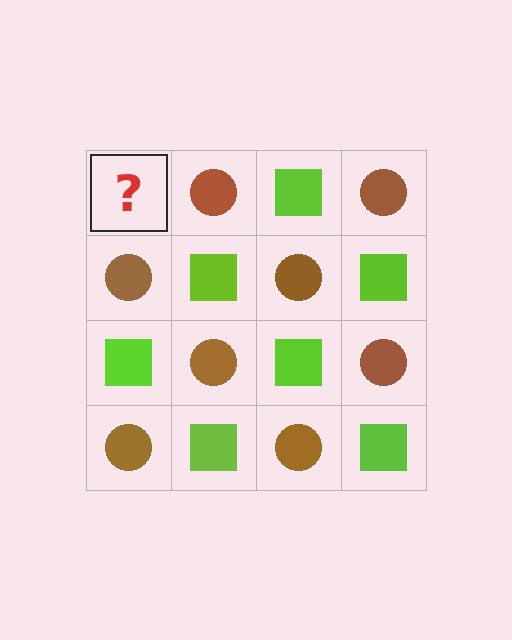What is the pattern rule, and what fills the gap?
The rule is that it alternates lime square and brown circle in a checkerboard pattern. The gap should be filled with a lime square.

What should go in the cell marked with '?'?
The missing cell should contain a lime square.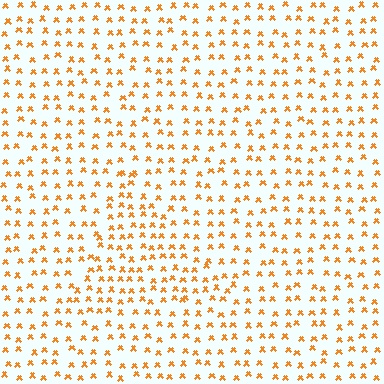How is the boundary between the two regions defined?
The boundary is defined by a change in element density (approximately 1.5x ratio). All elements are the same color, size, and shape.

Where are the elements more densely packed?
The elements are more densely packed inside the triangle boundary.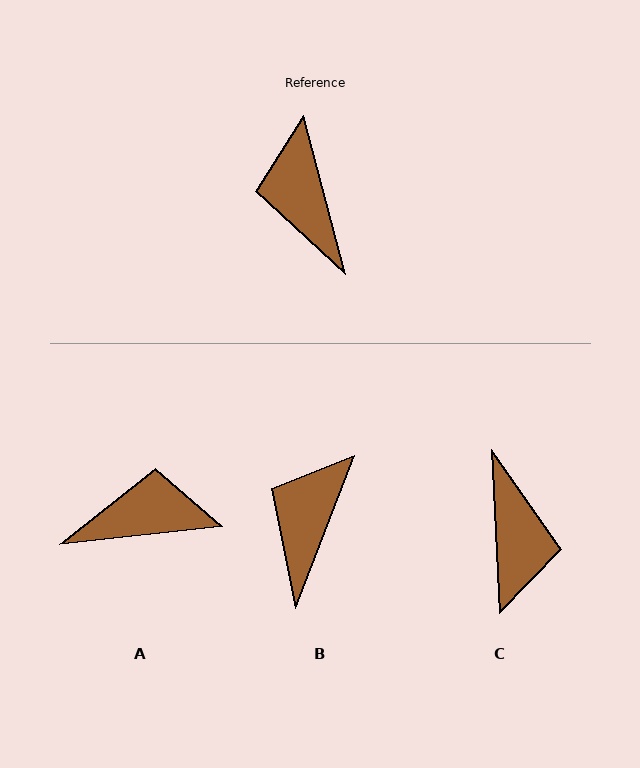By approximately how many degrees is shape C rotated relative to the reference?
Approximately 168 degrees counter-clockwise.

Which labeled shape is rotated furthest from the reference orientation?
C, about 168 degrees away.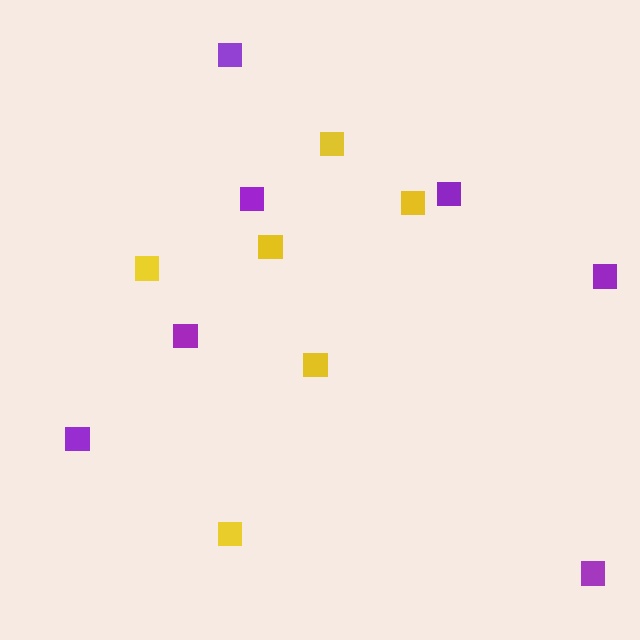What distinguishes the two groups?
There are 2 groups: one group of purple squares (7) and one group of yellow squares (6).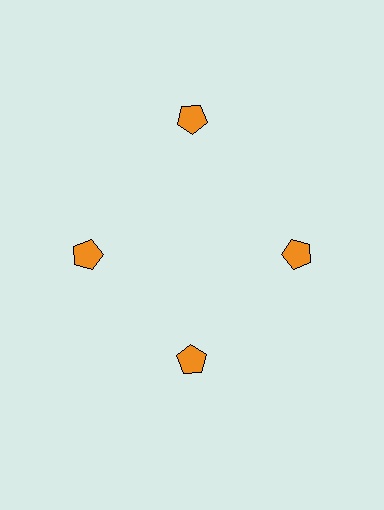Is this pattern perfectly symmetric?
No. The 4 orange pentagons are arranged in a ring, but one element near the 12 o'clock position is pushed outward from the center, breaking the 4-fold rotational symmetry.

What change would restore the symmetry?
The symmetry would be restored by moving it inward, back onto the ring so that all 4 pentagons sit at equal angles and equal distance from the center.